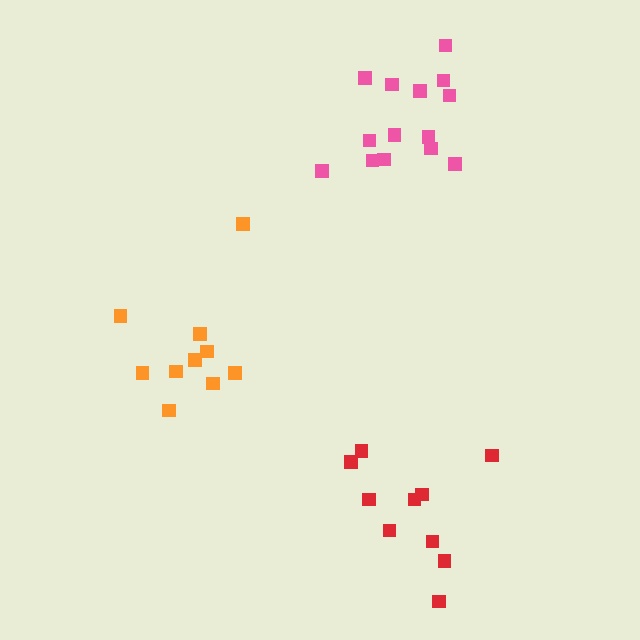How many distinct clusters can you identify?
There are 3 distinct clusters.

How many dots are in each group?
Group 1: 10 dots, Group 2: 10 dots, Group 3: 14 dots (34 total).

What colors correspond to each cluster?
The clusters are colored: red, orange, pink.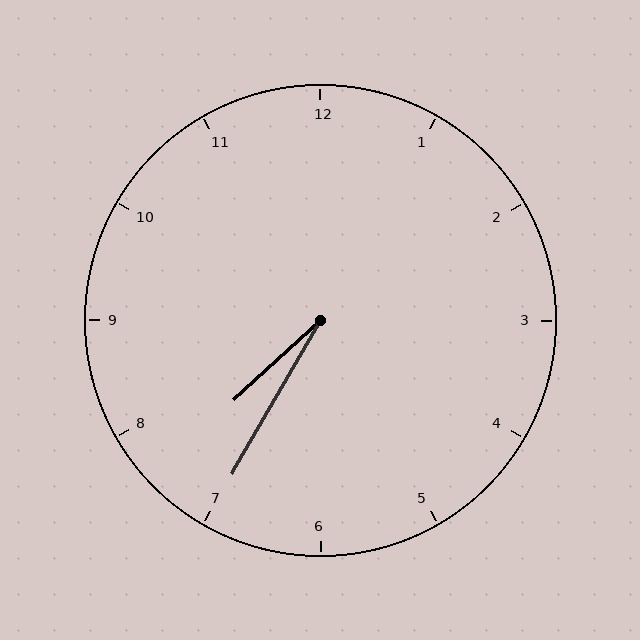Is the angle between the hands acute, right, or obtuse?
It is acute.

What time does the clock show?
7:35.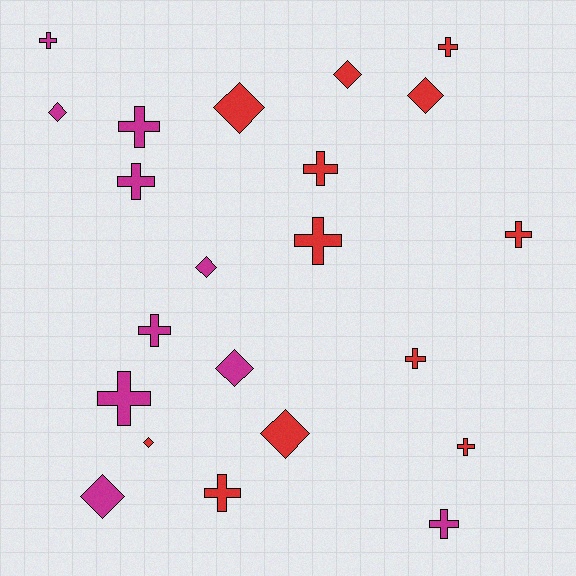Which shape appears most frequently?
Cross, with 13 objects.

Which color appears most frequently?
Red, with 12 objects.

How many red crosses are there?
There are 7 red crosses.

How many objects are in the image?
There are 22 objects.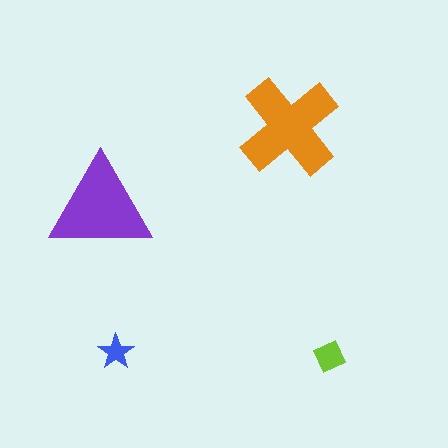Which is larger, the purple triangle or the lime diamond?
The purple triangle.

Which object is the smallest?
The blue star.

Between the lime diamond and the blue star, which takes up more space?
The lime diamond.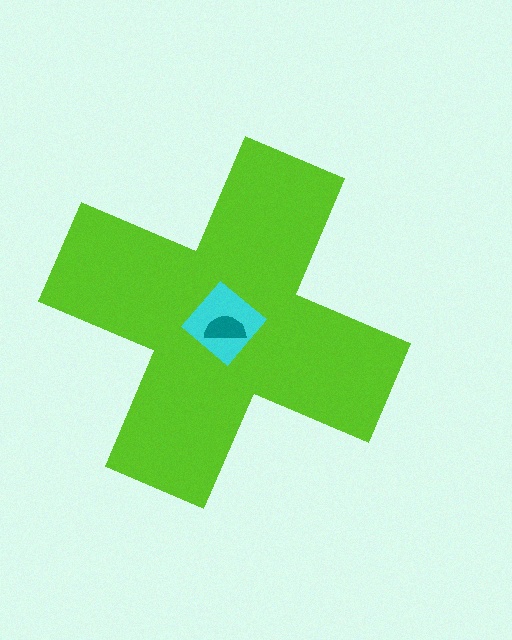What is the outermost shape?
The lime cross.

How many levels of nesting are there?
3.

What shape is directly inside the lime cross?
The cyan diamond.